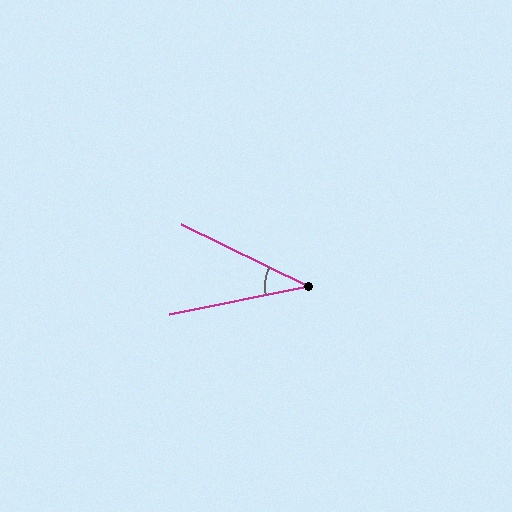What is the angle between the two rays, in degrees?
Approximately 37 degrees.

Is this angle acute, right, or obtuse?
It is acute.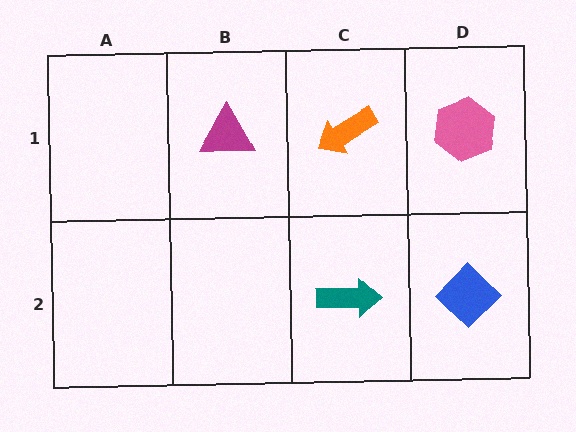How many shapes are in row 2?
2 shapes.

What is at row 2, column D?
A blue diamond.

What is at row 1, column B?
A magenta triangle.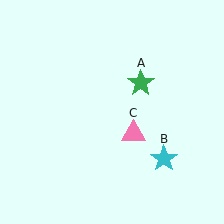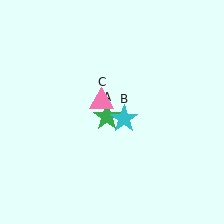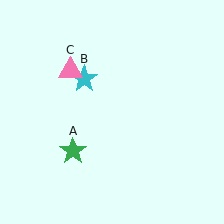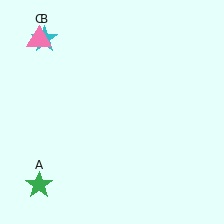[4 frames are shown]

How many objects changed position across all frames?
3 objects changed position: green star (object A), cyan star (object B), pink triangle (object C).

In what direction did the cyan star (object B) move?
The cyan star (object B) moved up and to the left.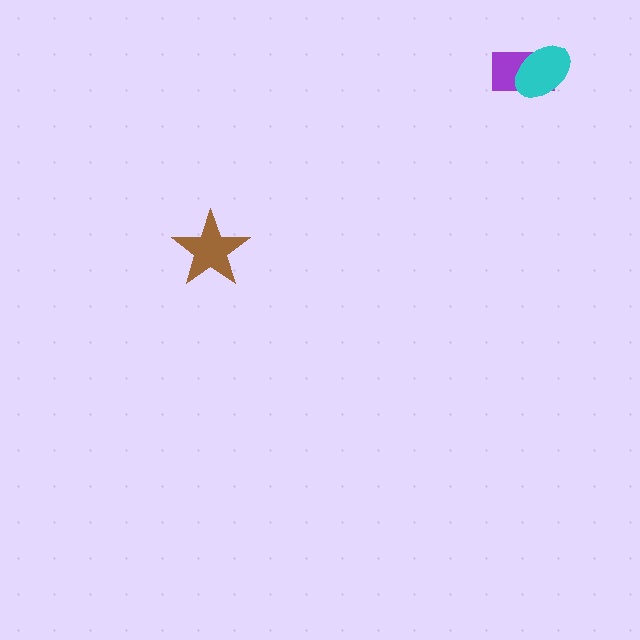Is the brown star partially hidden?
No, no other shape covers it.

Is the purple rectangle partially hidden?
Yes, it is partially covered by another shape.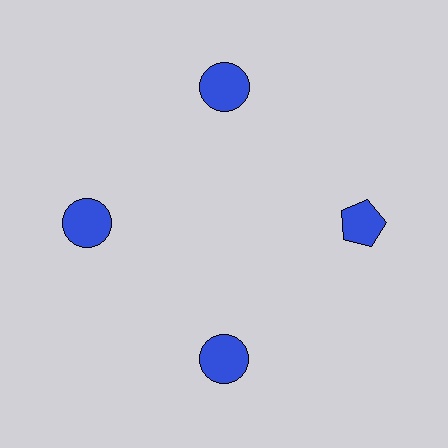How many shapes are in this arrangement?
There are 4 shapes arranged in a ring pattern.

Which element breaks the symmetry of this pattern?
The blue pentagon at roughly the 3 o'clock position breaks the symmetry. All other shapes are blue circles.